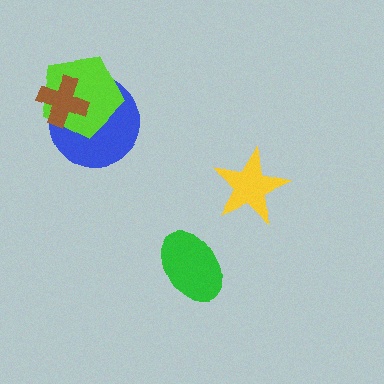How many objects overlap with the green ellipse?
0 objects overlap with the green ellipse.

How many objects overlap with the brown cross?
2 objects overlap with the brown cross.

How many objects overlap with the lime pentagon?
2 objects overlap with the lime pentagon.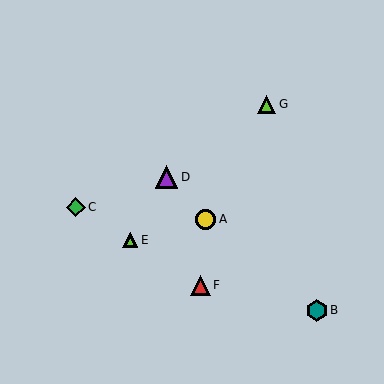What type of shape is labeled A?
Shape A is a yellow circle.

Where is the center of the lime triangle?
The center of the lime triangle is at (130, 240).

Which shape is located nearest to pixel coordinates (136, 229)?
The lime triangle (labeled E) at (130, 240) is nearest to that location.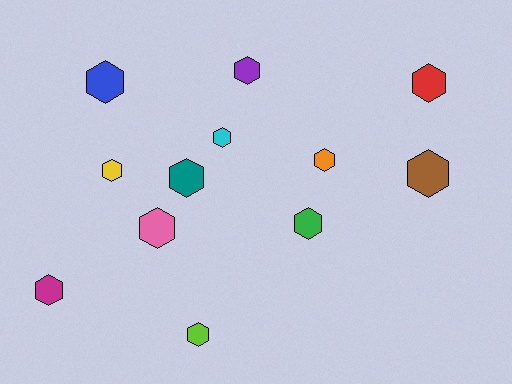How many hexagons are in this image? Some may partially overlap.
There are 12 hexagons.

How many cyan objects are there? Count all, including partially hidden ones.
There is 1 cyan object.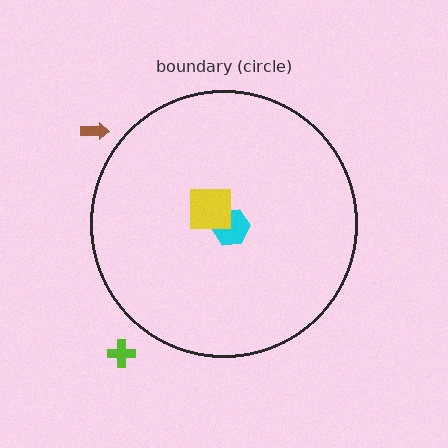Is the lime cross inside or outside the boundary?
Outside.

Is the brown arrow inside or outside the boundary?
Outside.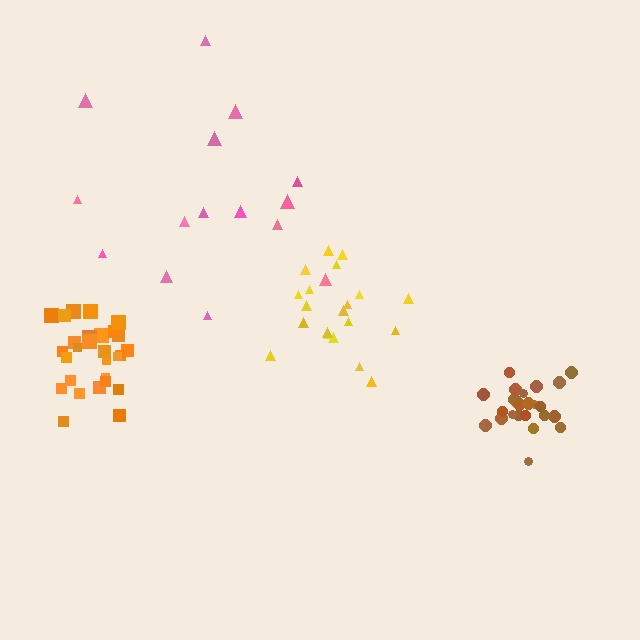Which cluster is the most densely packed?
Orange.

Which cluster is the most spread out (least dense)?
Pink.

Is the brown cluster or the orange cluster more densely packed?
Orange.